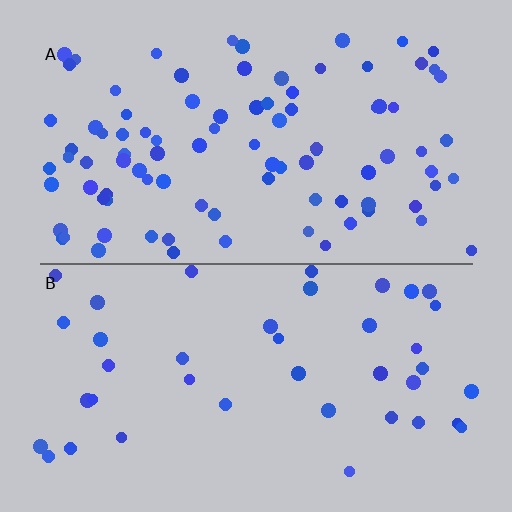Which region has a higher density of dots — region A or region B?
A (the top).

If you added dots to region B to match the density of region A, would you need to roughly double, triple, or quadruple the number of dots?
Approximately double.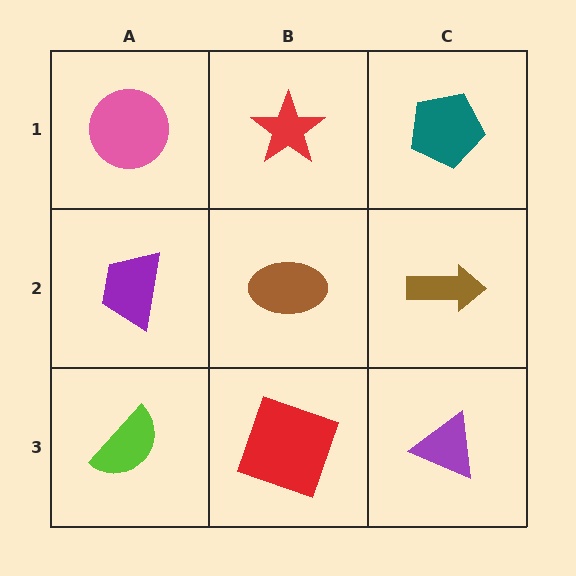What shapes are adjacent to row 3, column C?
A brown arrow (row 2, column C), a red square (row 3, column B).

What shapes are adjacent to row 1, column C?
A brown arrow (row 2, column C), a red star (row 1, column B).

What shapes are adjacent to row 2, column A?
A pink circle (row 1, column A), a lime semicircle (row 3, column A), a brown ellipse (row 2, column B).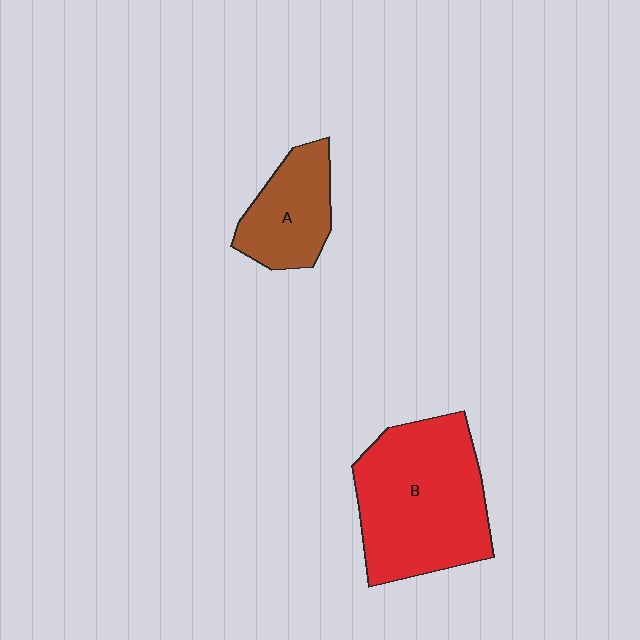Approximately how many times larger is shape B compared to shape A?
Approximately 2.0 times.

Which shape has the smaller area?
Shape A (brown).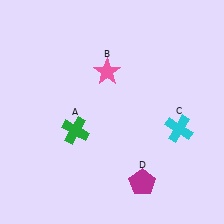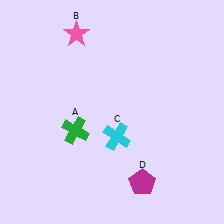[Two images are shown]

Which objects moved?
The objects that moved are: the pink star (B), the cyan cross (C).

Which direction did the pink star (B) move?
The pink star (B) moved up.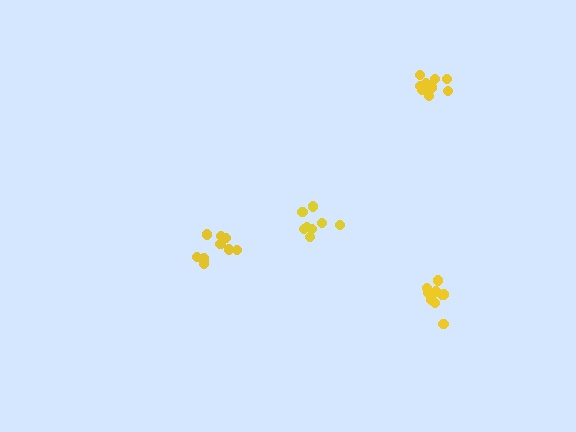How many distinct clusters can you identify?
There are 4 distinct clusters.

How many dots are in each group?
Group 1: 9 dots, Group 2: 9 dots, Group 3: 8 dots, Group 4: 9 dots (35 total).